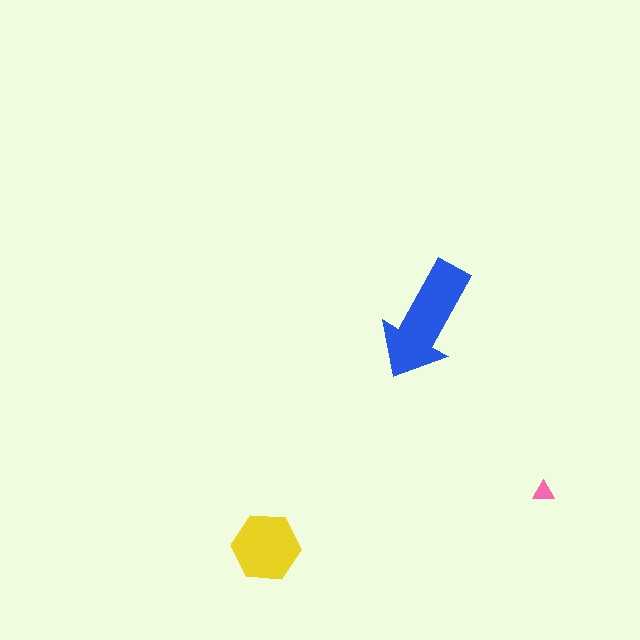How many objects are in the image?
There are 3 objects in the image.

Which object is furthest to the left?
The yellow hexagon is leftmost.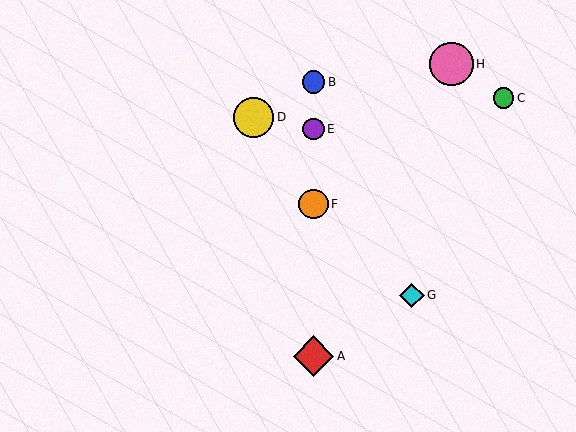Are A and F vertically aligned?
Yes, both are at x≈314.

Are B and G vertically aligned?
No, B is at x≈314 and G is at x≈412.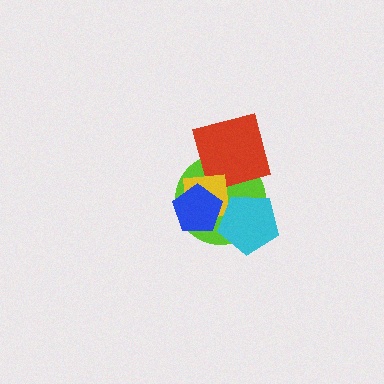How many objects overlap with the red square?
2 objects overlap with the red square.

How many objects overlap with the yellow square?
4 objects overlap with the yellow square.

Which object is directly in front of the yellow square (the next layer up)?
The blue pentagon is directly in front of the yellow square.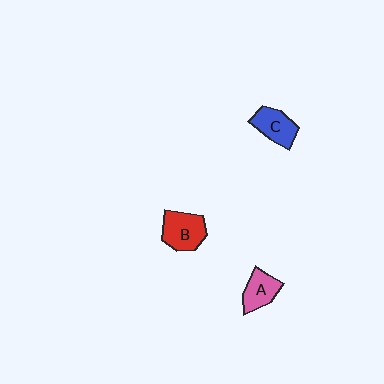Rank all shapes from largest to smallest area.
From largest to smallest: B (red), C (blue), A (pink).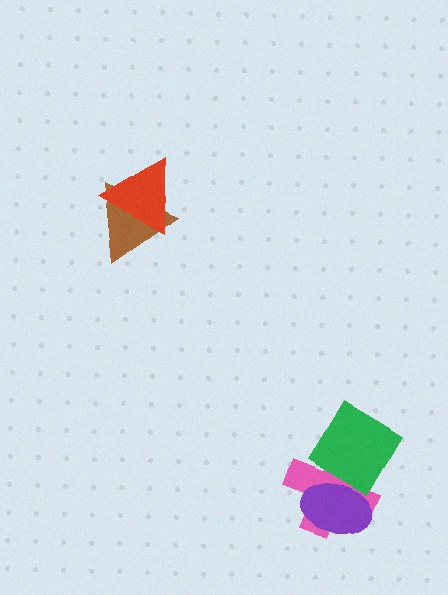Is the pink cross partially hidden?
Yes, it is partially covered by another shape.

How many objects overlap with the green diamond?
2 objects overlap with the green diamond.